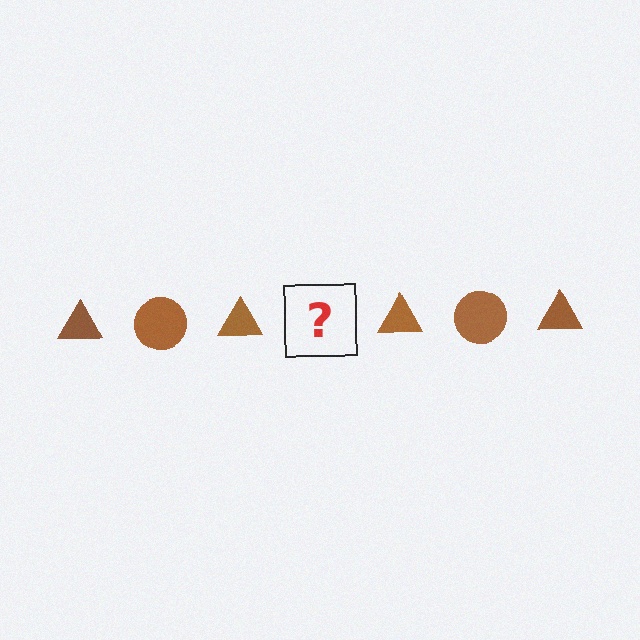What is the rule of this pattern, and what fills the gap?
The rule is that the pattern cycles through triangle, circle shapes in brown. The gap should be filled with a brown circle.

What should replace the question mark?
The question mark should be replaced with a brown circle.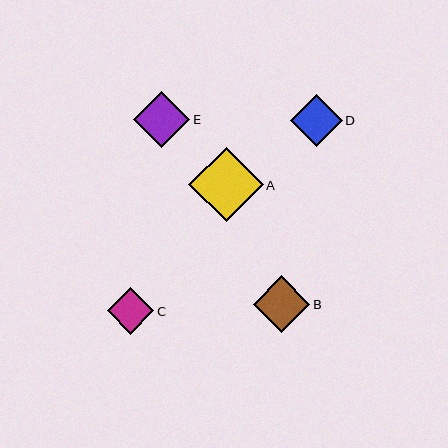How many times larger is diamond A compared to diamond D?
Diamond A is approximately 1.4 times the size of diamond D.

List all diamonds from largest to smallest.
From largest to smallest: A, E, B, D, C.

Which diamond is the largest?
Diamond A is the largest with a size of approximately 74 pixels.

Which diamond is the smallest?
Diamond C is the smallest with a size of approximately 46 pixels.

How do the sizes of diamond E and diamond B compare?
Diamond E and diamond B are approximately the same size.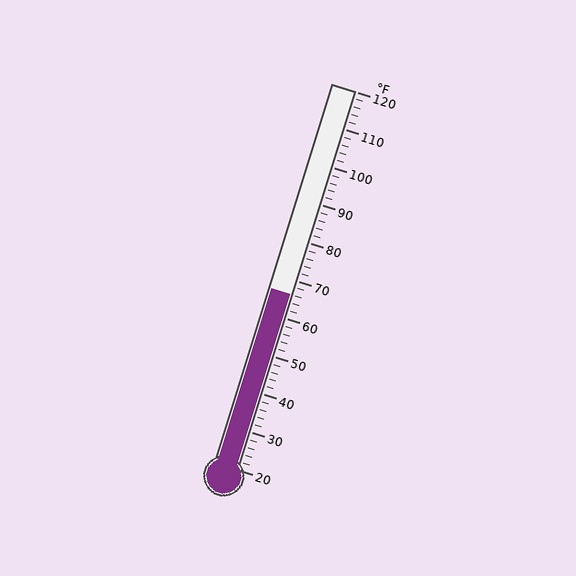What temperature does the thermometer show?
The thermometer shows approximately 66°F.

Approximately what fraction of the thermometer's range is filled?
The thermometer is filled to approximately 45% of its range.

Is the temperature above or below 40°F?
The temperature is above 40°F.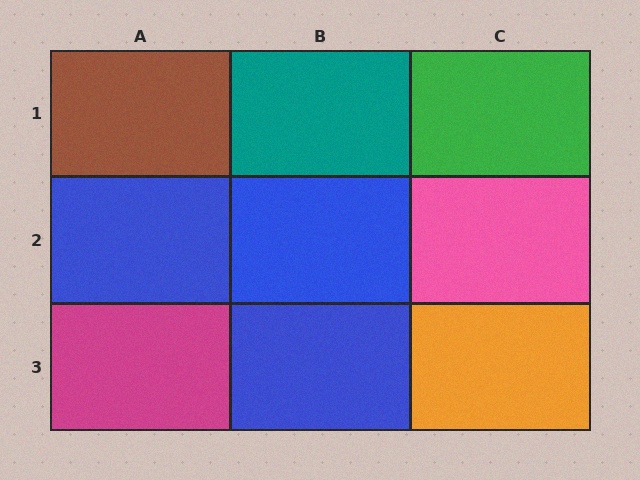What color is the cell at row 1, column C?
Green.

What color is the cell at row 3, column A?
Magenta.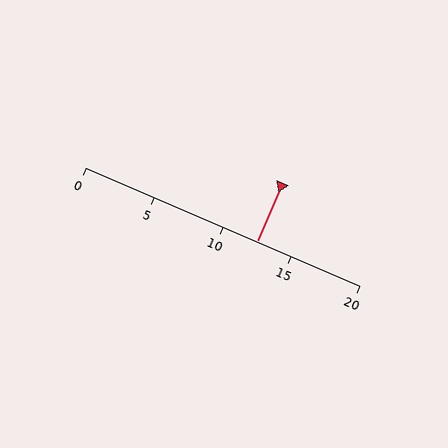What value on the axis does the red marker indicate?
The marker indicates approximately 12.5.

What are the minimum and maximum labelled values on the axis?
The axis runs from 0 to 20.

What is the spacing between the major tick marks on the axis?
The major ticks are spaced 5 apart.